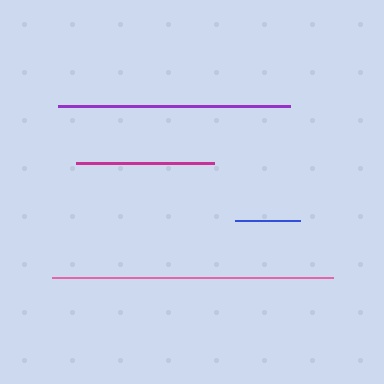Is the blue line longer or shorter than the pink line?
The pink line is longer than the blue line.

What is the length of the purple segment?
The purple segment is approximately 233 pixels long.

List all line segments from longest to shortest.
From longest to shortest: pink, purple, magenta, blue.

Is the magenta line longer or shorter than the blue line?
The magenta line is longer than the blue line.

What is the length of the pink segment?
The pink segment is approximately 281 pixels long.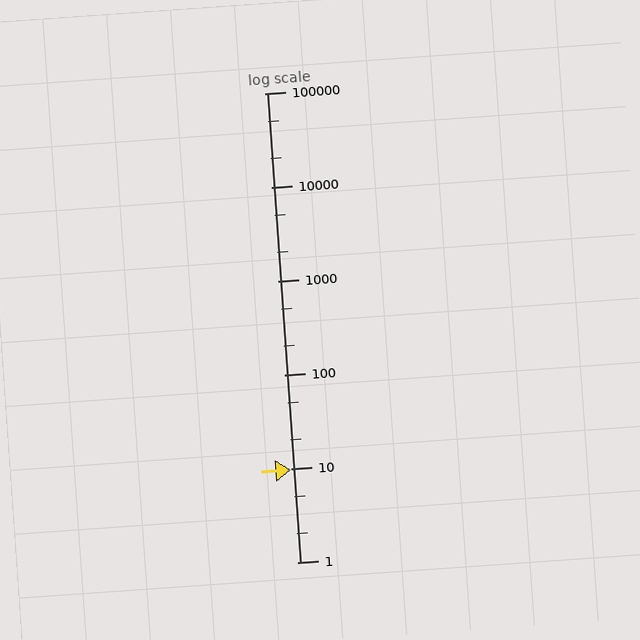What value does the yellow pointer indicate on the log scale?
The pointer indicates approximately 9.6.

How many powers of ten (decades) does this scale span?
The scale spans 5 decades, from 1 to 100000.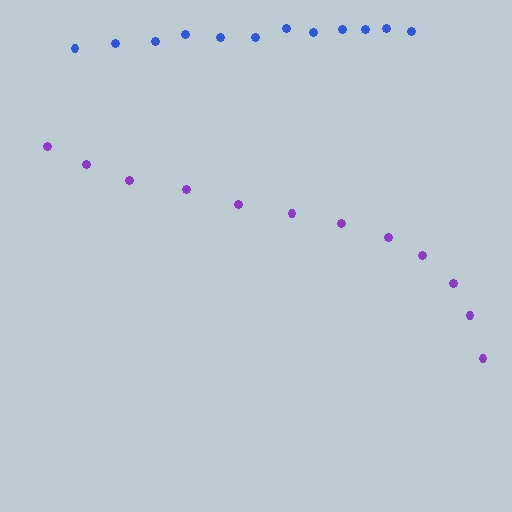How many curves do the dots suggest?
There are 2 distinct paths.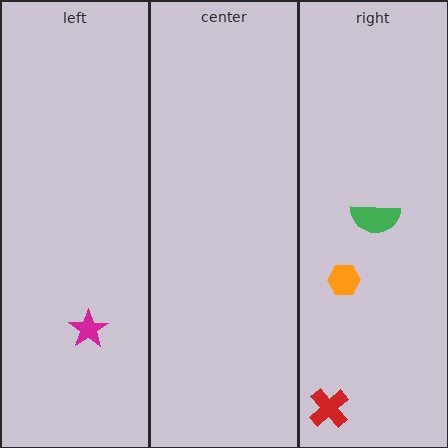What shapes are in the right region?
The green semicircle, the orange hexagon, the red cross.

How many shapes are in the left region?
1.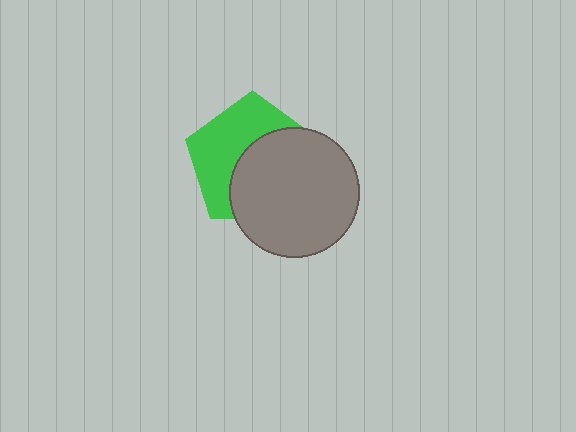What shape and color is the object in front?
The object in front is a gray circle.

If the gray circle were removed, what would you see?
You would see the complete green pentagon.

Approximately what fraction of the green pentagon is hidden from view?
Roughly 52% of the green pentagon is hidden behind the gray circle.